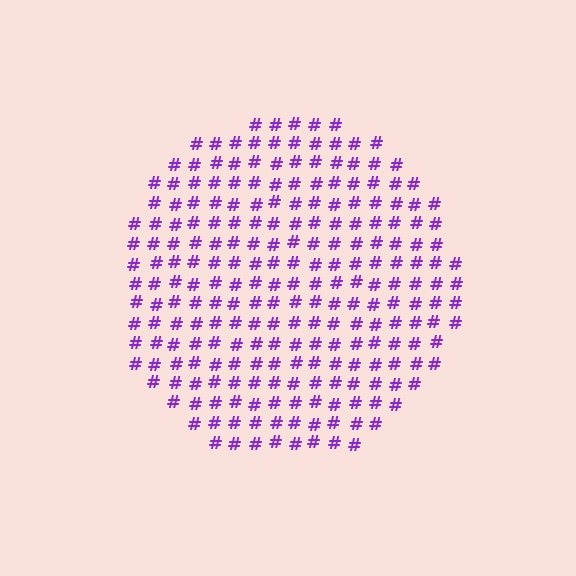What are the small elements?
The small elements are hash symbols.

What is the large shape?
The large shape is a circle.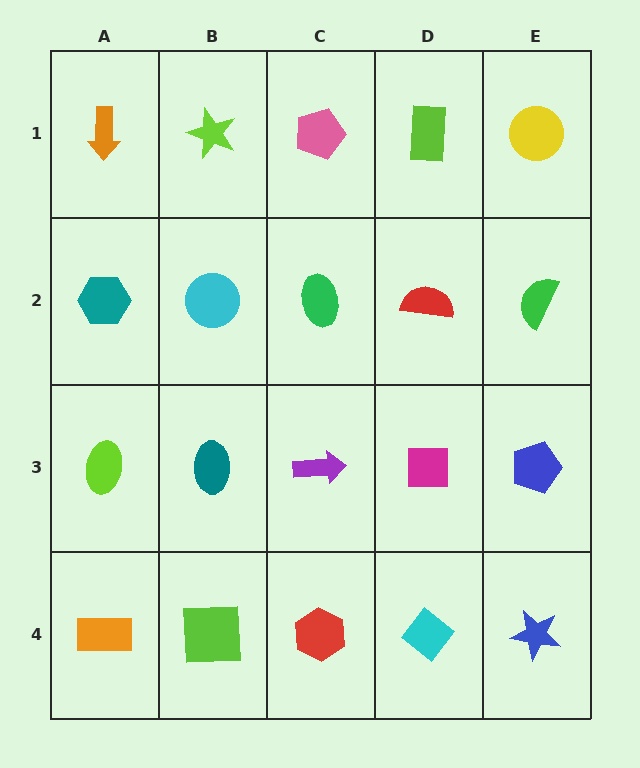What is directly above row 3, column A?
A teal hexagon.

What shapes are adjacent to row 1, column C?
A green ellipse (row 2, column C), a lime star (row 1, column B), a lime rectangle (row 1, column D).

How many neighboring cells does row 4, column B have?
3.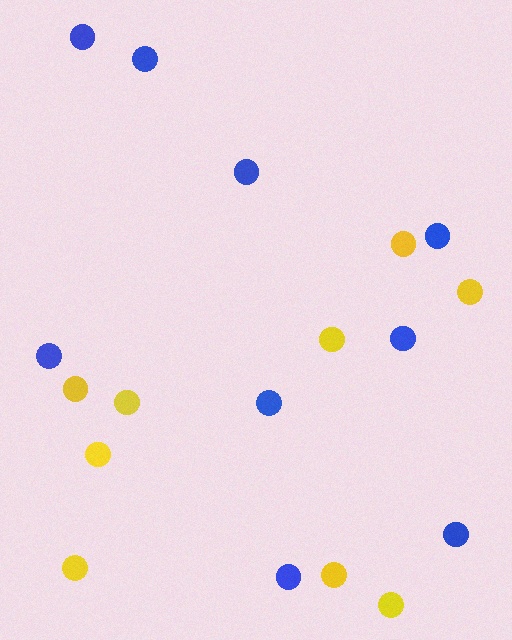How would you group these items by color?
There are 2 groups: one group of yellow circles (9) and one group of blue circles (9).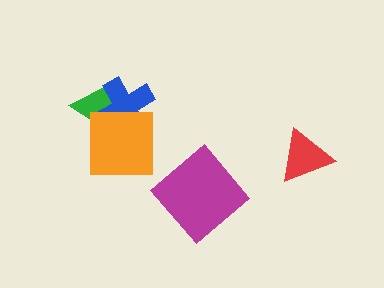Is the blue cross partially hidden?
Yes, it is partially covered by another shape.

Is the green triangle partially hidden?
Yes, it is partially covered by another shape.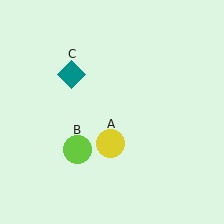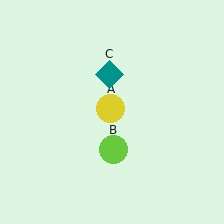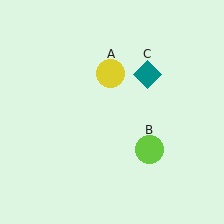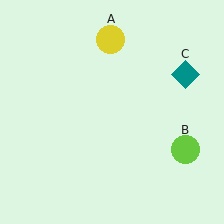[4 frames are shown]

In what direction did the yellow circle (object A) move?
The yellow circle (object A) moved up.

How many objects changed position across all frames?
3 objects changed position: yellow circle (object A), lime circle (object B), teal diamond (object C).